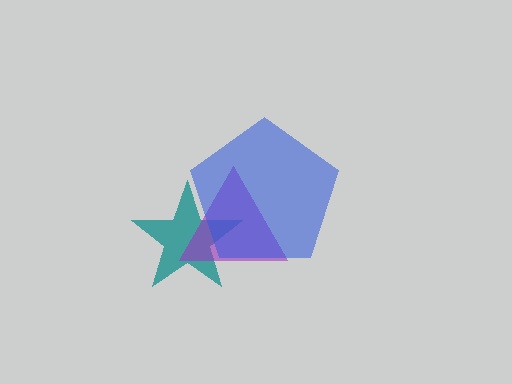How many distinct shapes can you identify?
There are 3 distinct shapes: a teal star, a purple triangle, a blue pentagon.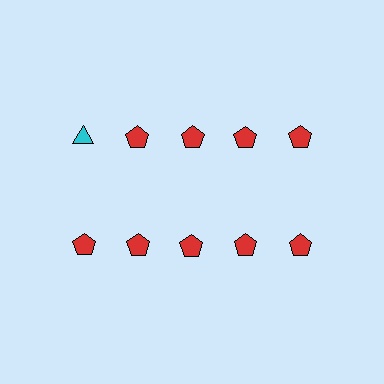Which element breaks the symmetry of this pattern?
The cyan triangle in the top row, leftmost column breaks the symmetry. All other shapes are red pentagons.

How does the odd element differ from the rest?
It differs in both color (cyan instead of red) and shape (triangle instead of pentagon).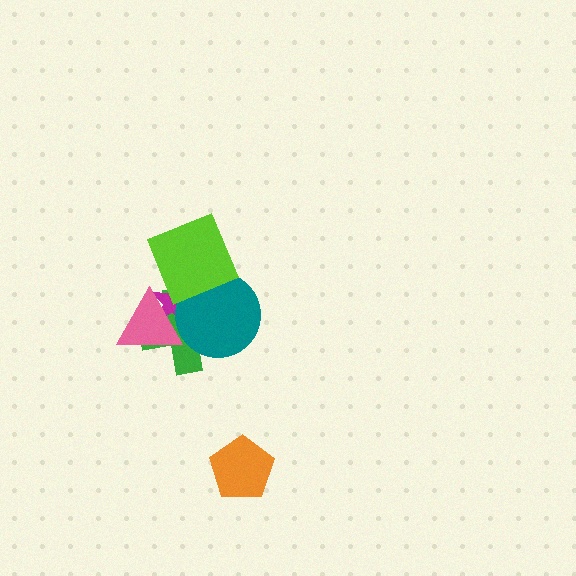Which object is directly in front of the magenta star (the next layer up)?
The teal circle is directly in front of the magenta star.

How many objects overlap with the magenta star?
4 objects overlap with the magenta star.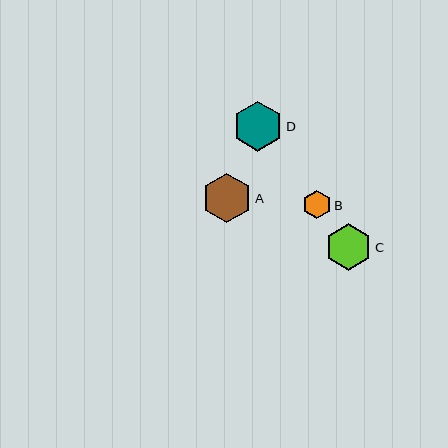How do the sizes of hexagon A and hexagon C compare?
Hexagon A and hexagon C are approximately the same size.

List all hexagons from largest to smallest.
From largest to smallest: D, A, C, B.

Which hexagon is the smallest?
Hexagon B is the smallest with a size of approximately 28 pixels.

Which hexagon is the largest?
Hexagon D is the largest with a size of approximately 50 pixels.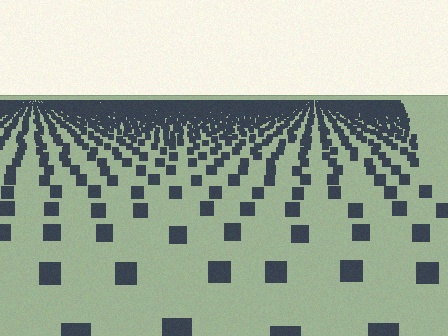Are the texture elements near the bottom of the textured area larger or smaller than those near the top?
Larger. Near the bottom, elements are closer to the viewer and appear at a bigger on-screen size.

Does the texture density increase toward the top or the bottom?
Density increases toward the top.